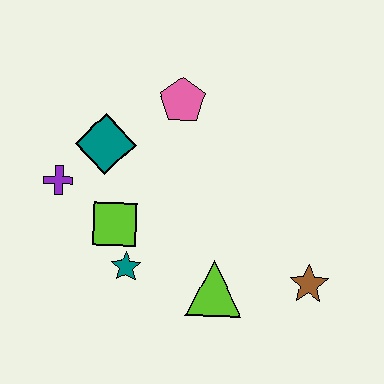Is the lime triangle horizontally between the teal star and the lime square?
No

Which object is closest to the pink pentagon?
The teal diamond is closest to the pink pentagon.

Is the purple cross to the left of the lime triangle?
Yes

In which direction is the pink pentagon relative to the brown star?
The pink pentagon is above the brown star.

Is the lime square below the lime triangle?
No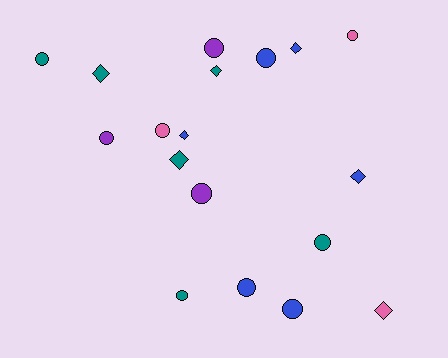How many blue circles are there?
There are 3 blue circles.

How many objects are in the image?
There are 18 objects.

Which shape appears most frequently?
Circle, with 11 objects.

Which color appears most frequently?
Teal, with 6 objects.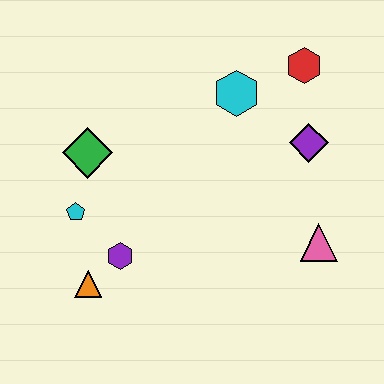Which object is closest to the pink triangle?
The purple diamond is closest to the pink triangle.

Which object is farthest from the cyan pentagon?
The red hexagon is farthest from the cyan pentagon.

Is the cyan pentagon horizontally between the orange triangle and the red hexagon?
No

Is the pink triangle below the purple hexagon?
No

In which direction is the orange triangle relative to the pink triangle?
The orange triangle is to the left of the pink triangle.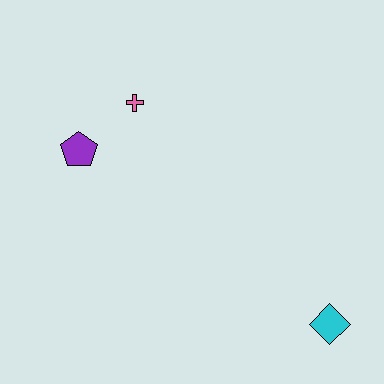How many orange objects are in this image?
There are no orange objects.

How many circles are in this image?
There are no circles.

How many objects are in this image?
There are 3 objects.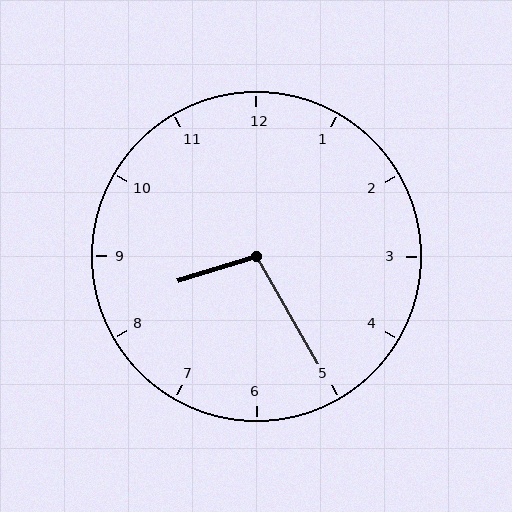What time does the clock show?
8:25.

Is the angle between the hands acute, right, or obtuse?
It is obtuse.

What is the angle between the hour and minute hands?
Approximately 102 degrees.